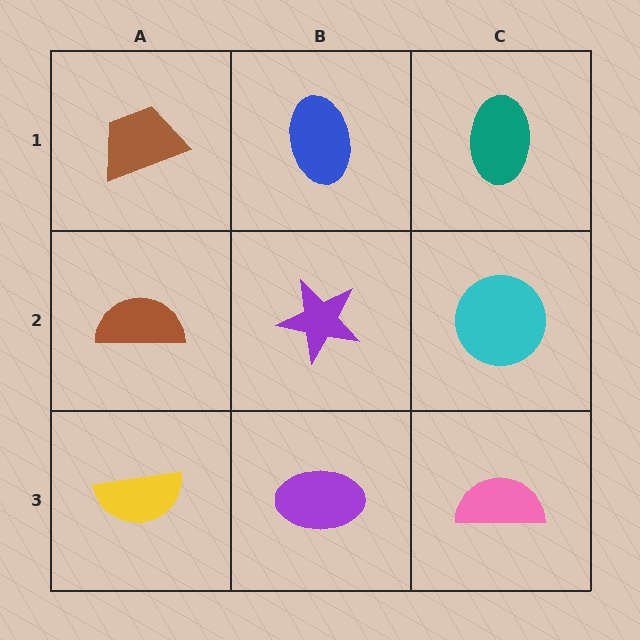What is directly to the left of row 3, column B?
A yellow semicircle.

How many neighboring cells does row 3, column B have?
3.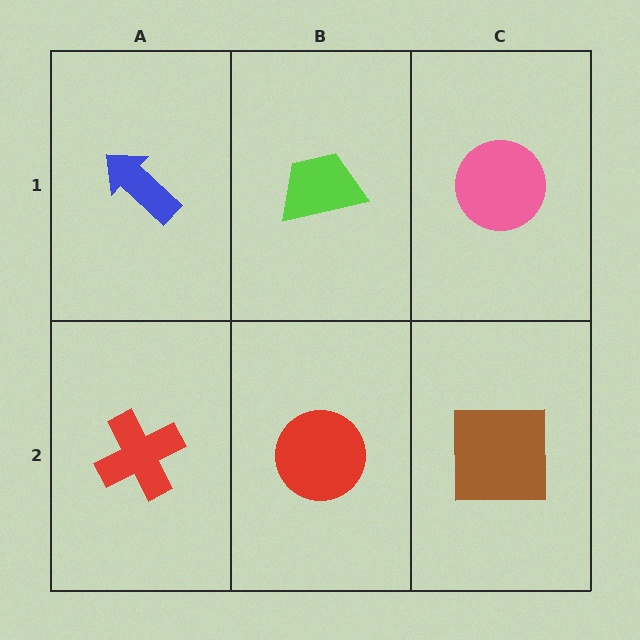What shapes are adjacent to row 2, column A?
A blue arrow (row 1, column A), a red circle (row 2, column B).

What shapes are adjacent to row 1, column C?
A brown square (row 2, column C), a lime trapezoid (row 1, column B).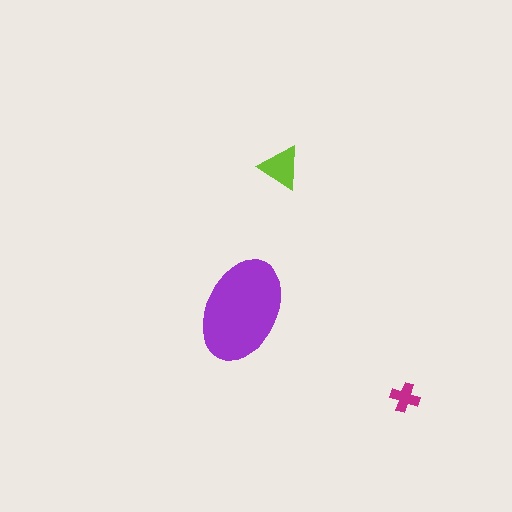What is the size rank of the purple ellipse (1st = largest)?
1st.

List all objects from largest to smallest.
The purple ellipse, the lime triangle, the magenta cross.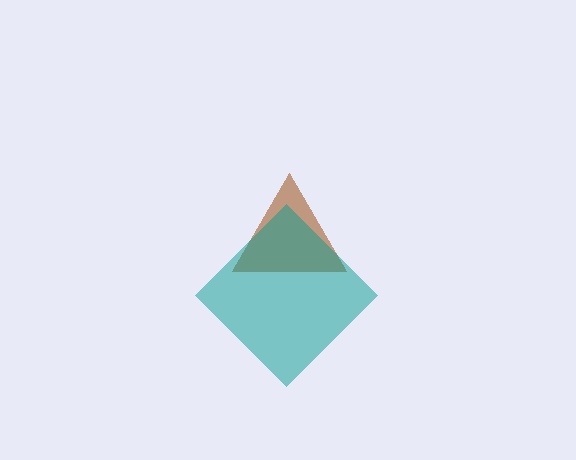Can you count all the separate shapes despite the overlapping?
Yes, there are 2 separate shapes.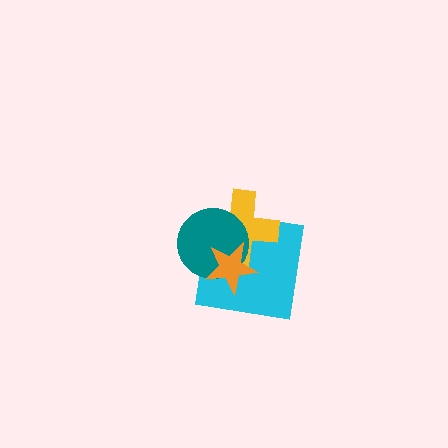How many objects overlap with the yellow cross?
3 objects overlap with the yellow cross.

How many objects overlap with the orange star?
3 objects overlap with the orange star.